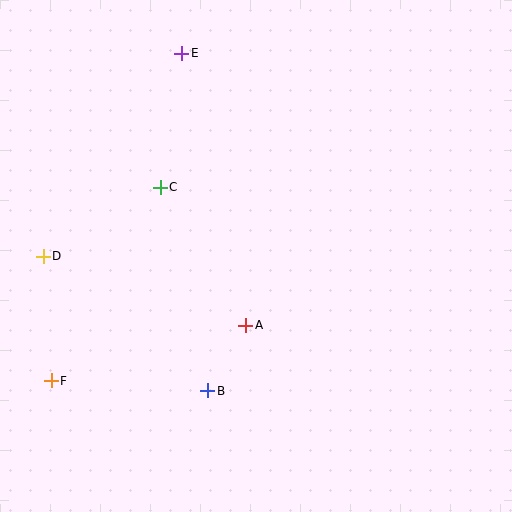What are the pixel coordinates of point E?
Point E is at (182, 53).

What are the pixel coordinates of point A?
Point A is at (246, 325).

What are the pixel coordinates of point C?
Point C is at (160, 187).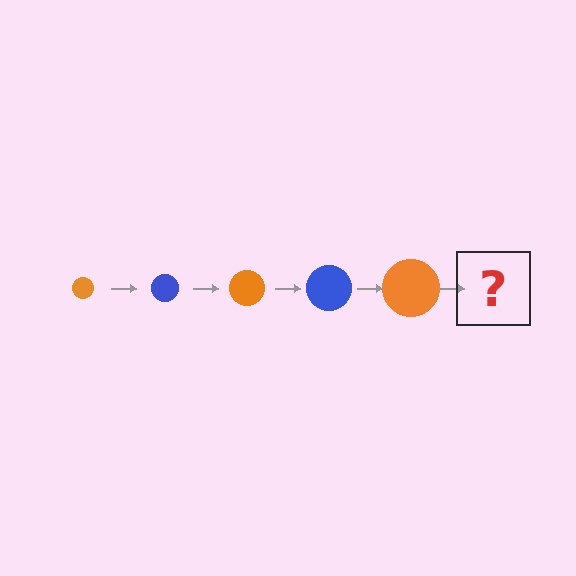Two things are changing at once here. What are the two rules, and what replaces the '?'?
The two rules are that the circle grows larger each step and the color cycles through orange and blue. The '?' should be a blue circle, larger than the previous one.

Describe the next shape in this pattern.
It should be a blue circle, larger than the previous one.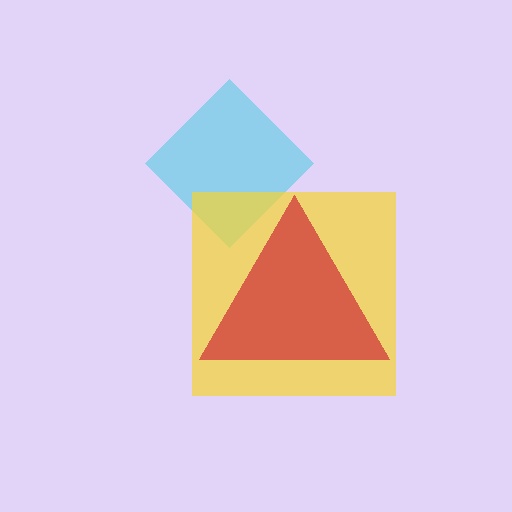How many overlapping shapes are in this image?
There are 3 overlapping shapes in the image.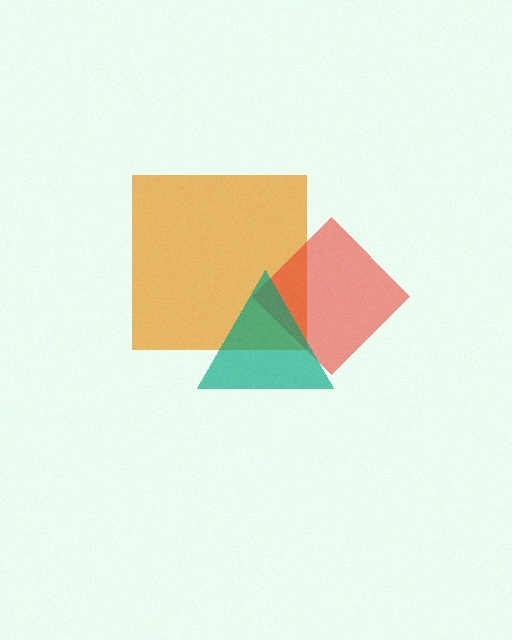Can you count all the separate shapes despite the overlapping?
Yes, there are 3 separate shapes.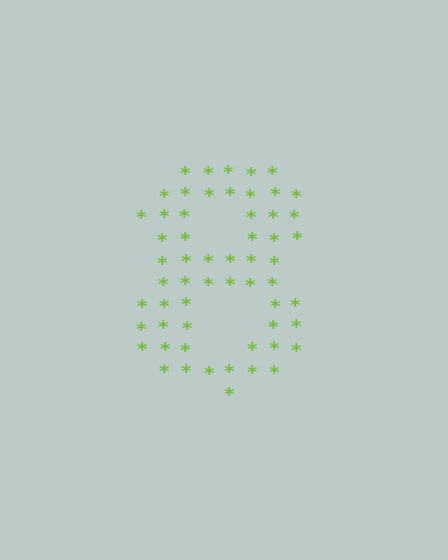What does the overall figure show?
The overall figure shows the digit 8.